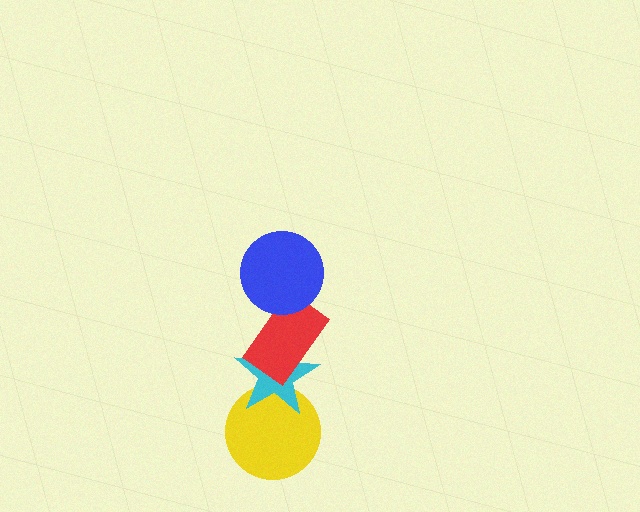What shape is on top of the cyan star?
The red rectangle is on top of the cyan star.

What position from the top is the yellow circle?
The yellow circle is 4th from the top.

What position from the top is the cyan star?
The cyan star is 3rd from the top.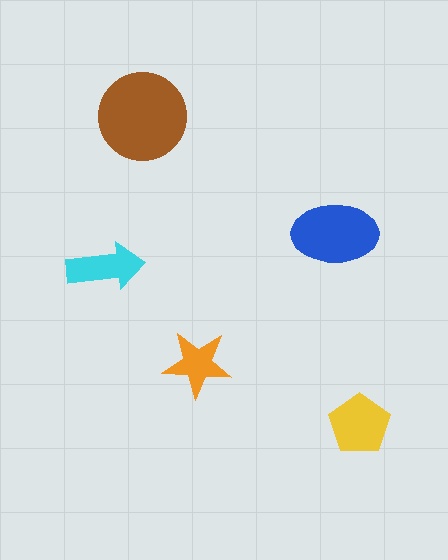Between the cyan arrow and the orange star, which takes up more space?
The cyan arrow.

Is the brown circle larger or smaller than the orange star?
Larger.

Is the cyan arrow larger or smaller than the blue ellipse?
Smaller.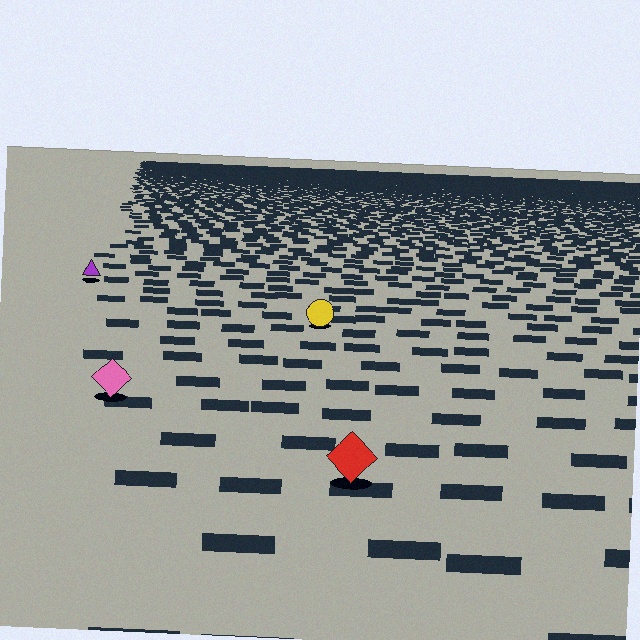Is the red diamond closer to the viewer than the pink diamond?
Yes. The red diamond is closer — you can tell from the texture gradient: the ground texture is coarser near it.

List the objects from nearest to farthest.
From nearest to farthest: the red diamond, the pink diamond, the yellow circle, the purple triangle.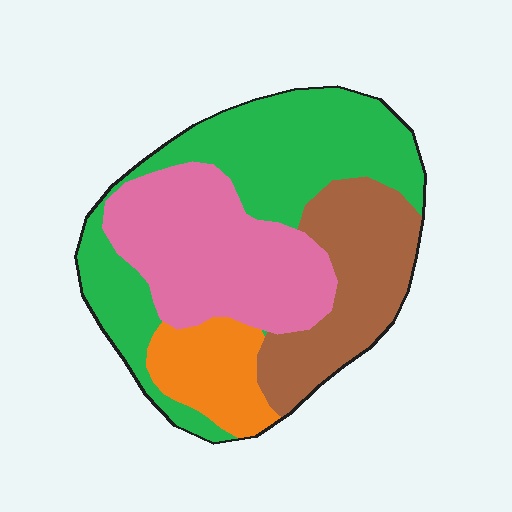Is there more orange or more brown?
Brown.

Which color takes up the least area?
Orange, at roughly 10%.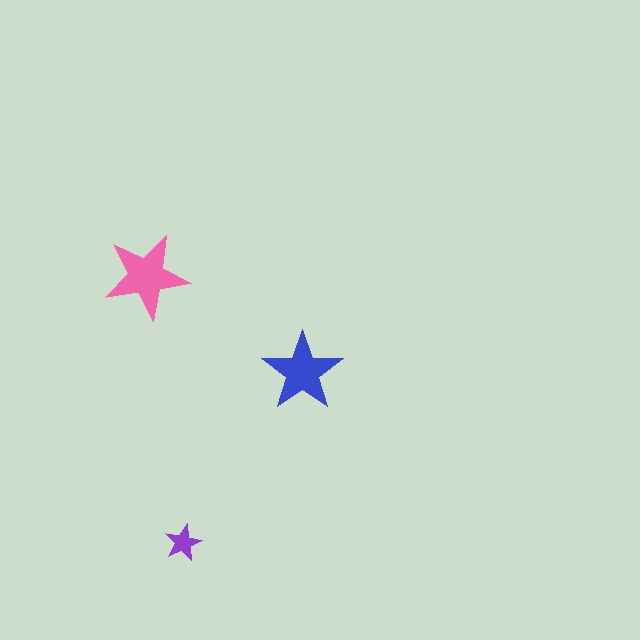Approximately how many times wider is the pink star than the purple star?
About 2.5 times wider.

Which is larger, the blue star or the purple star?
The blue one.